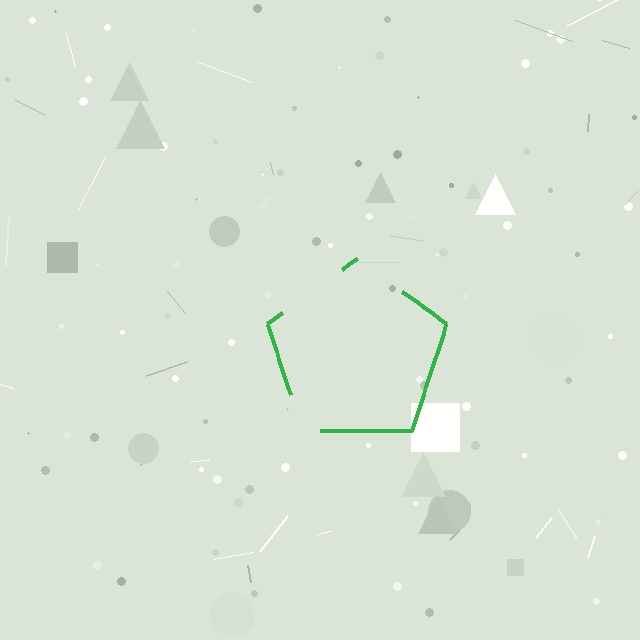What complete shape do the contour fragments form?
The contour fragments form a pentagon.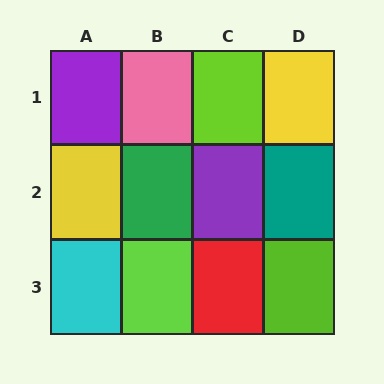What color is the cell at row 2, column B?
Green.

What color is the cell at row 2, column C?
Purple.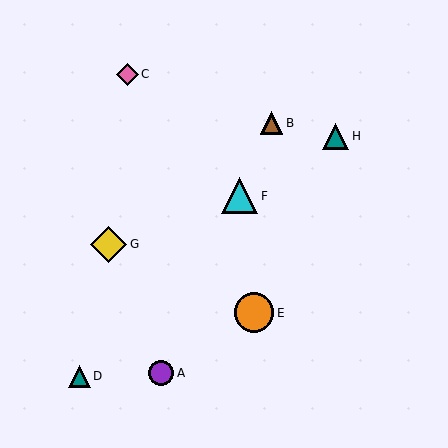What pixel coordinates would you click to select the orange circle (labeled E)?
Click at (254, 313) to select the orange circle E.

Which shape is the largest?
The orange circle (labeled E) is the largest.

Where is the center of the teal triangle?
The center of the teal triangle is at (79, 376).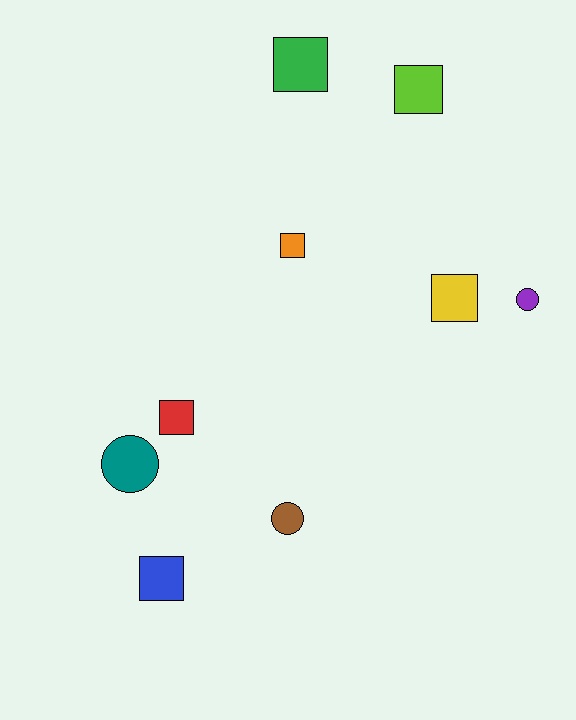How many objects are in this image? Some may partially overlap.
There are 9 objects.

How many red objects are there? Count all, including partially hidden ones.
There is 1 red object.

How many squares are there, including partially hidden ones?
There are 6 squares.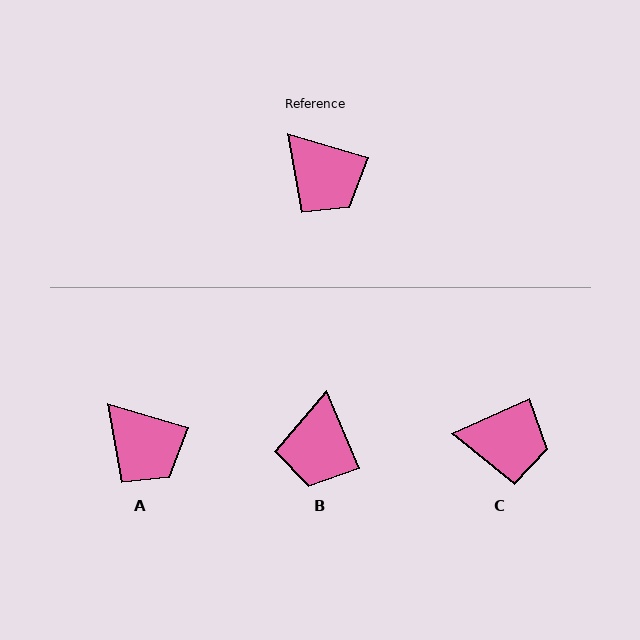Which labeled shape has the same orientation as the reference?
A.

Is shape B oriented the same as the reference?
No, it is off by about 51 degrees.